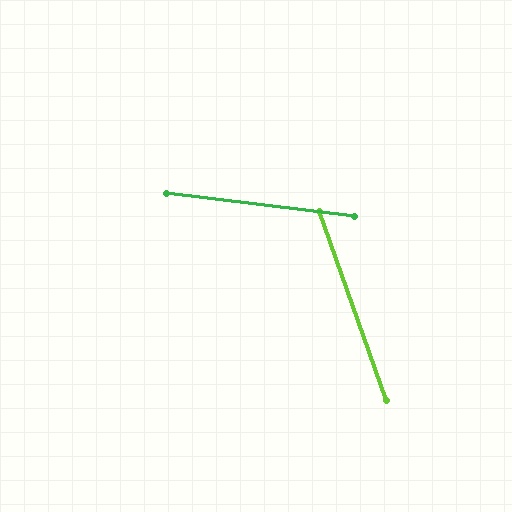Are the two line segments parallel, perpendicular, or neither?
Neither parallel nor perpendicular — they differ by about 64°.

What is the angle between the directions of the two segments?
Approximately 64 degrees.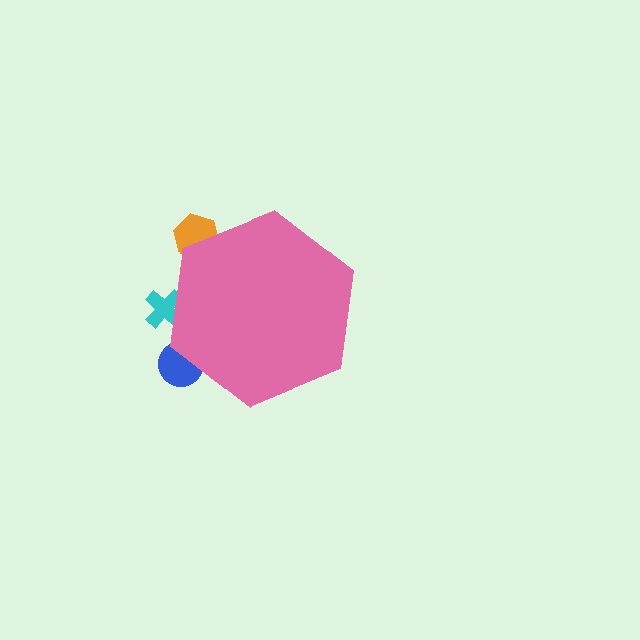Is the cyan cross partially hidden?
Yes, the cyan cross is partially hidden behind the pink hexagon.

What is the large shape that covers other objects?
A pink hexagon.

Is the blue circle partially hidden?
Yes, the blue circle is partially hidden behind the pink hexagon.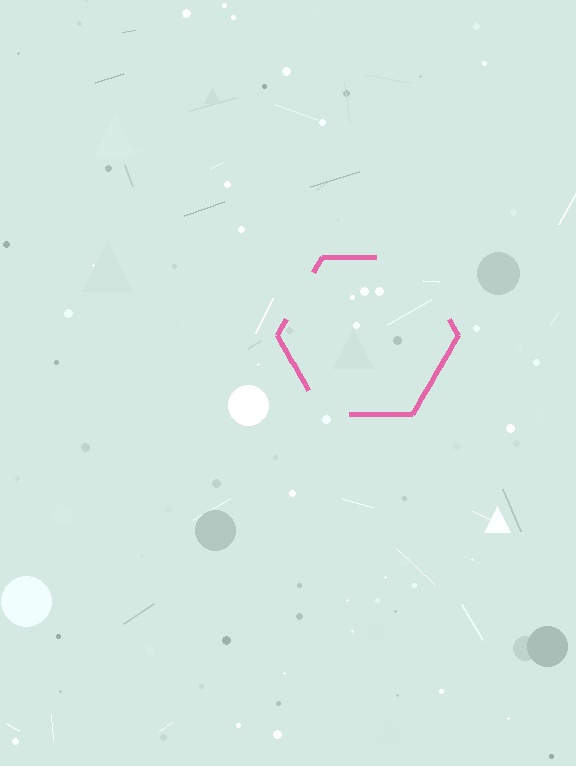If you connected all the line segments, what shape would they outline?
They would outline a hexagon.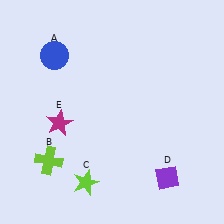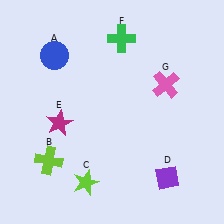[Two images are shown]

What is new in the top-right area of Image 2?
A pink cross (G) was added in the top-right area of Image 2.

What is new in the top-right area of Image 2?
A green cross (F) was added in the top-right area of Image 2.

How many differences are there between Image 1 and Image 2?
There are 2 differences between the two images.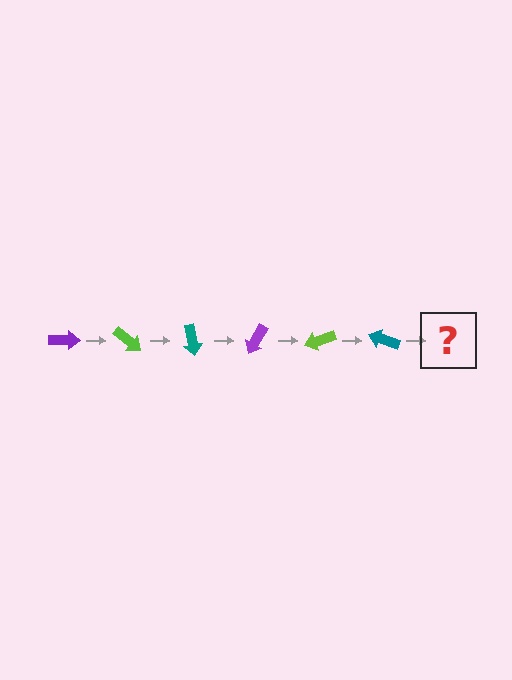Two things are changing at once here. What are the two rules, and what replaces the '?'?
The two rules are that it rotates 40 degrees each step and the color cycles through purple, lime, and teal. The '?' should be a purple arrow, rotated 240 degrees from the start.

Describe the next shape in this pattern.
It should be a purple arrow, rotated 240 degrees from the start.